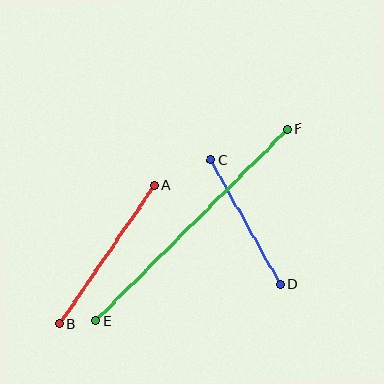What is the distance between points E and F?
The distance is approximately 271 pixels.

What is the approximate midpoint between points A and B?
The midpoint is at approximately (107, 255) pixels.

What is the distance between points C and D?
The distance is approximately 142 pixels.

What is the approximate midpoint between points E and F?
The midpoint is at approximately (191, 225) pixels.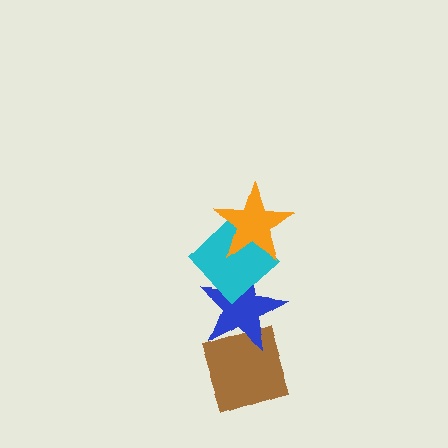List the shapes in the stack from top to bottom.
From top to bottom: the orange star, the cyan diamond, the blue star, the brown diamond.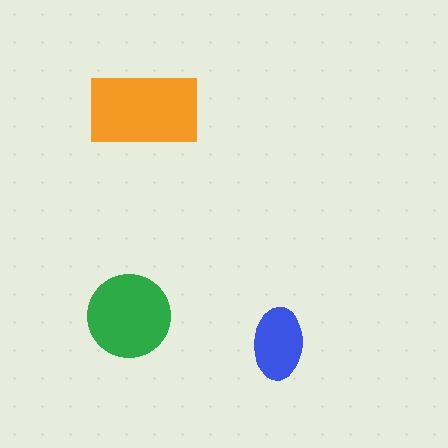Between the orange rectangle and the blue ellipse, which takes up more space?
The orange rectangle.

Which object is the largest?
The orange rectangle.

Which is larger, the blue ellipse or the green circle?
The green circle.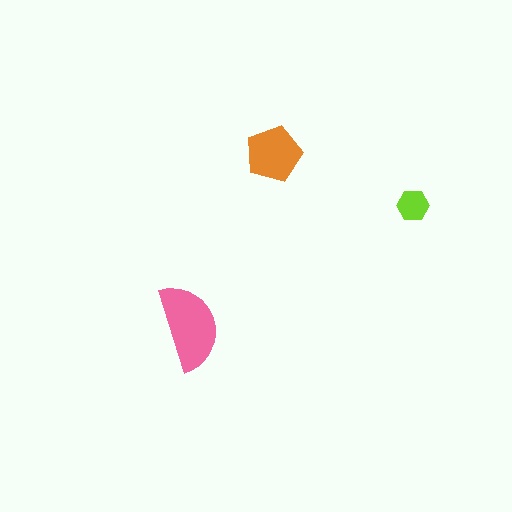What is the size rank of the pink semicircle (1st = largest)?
1st.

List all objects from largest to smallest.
The pink semicircle, the orange pentagon, the lime hexagon.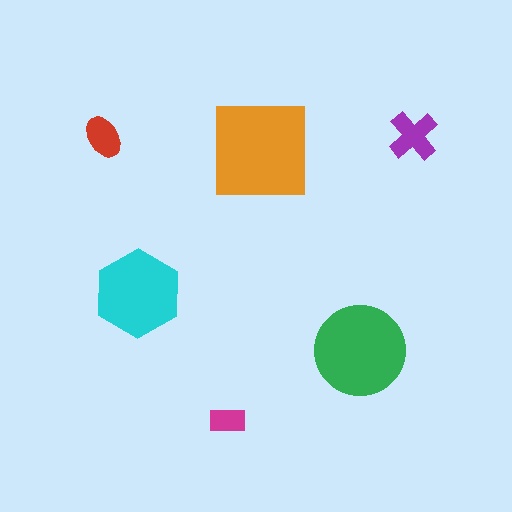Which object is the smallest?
The magenta rectangle.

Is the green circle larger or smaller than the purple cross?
Larger.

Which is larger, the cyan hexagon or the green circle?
The green circle.